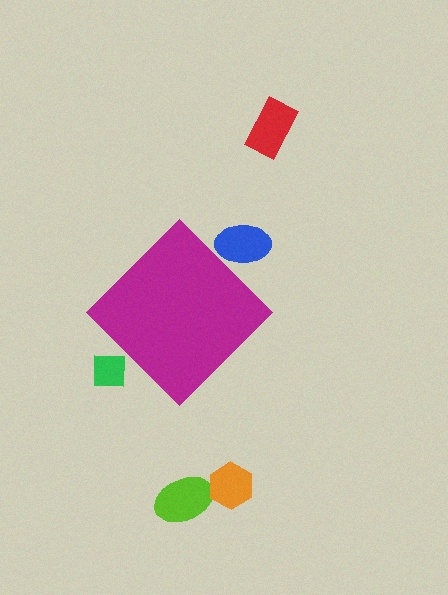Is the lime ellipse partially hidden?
No, the lime ellipse is fully visible.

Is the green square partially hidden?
Yes, the green square is partially hidden behind the magenta diamond.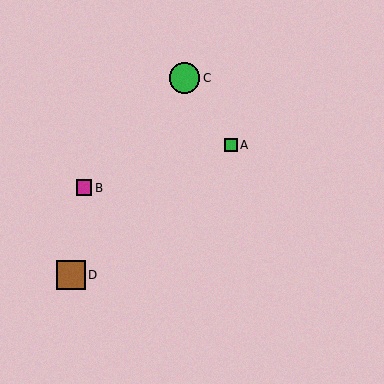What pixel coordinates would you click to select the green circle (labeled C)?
Click at (185, 78) to select the green circle C.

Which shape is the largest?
The green circle (labeled C) is the largest.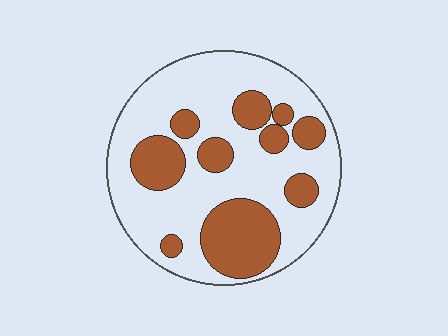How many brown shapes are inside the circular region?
10.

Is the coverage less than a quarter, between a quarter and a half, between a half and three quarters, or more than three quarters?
Between a quarter and a half.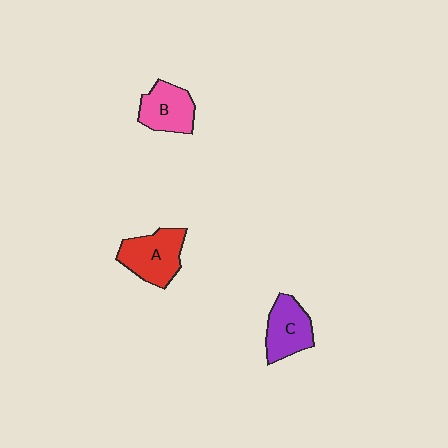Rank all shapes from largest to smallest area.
From largest to smallest: A (red), C (purple), B (pink).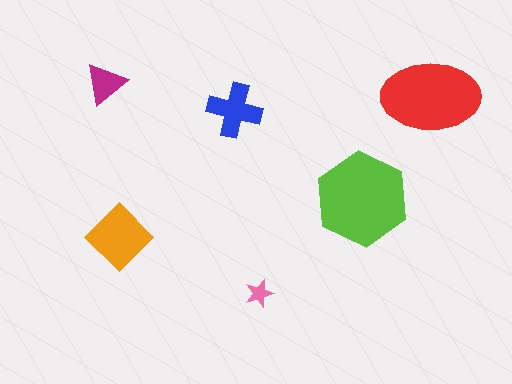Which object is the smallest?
The pink star.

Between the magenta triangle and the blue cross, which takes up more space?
The blue cross.